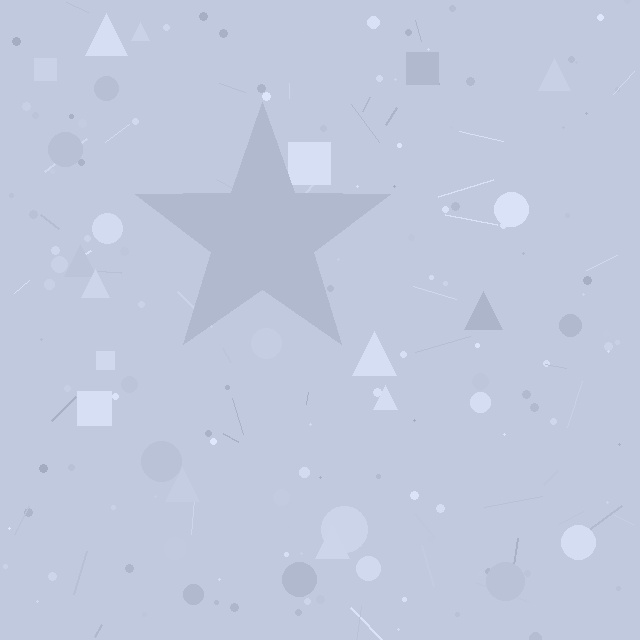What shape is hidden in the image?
A star is hidden in the image.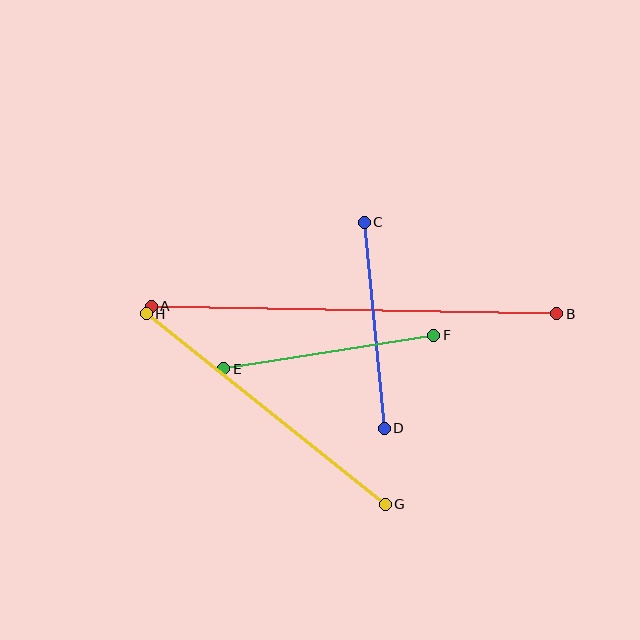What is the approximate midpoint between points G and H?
The midpoint is at approximately (266, 409) pixels.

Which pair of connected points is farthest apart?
Points A and B are farthest apart.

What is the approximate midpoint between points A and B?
The midpoint is at approximately (354, 310) pixels.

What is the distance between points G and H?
The distance is approximately 305 pixels.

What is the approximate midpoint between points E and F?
The midpoint is at approximately (329, 352) pixels.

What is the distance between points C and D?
The distance is approximately 207 pixels.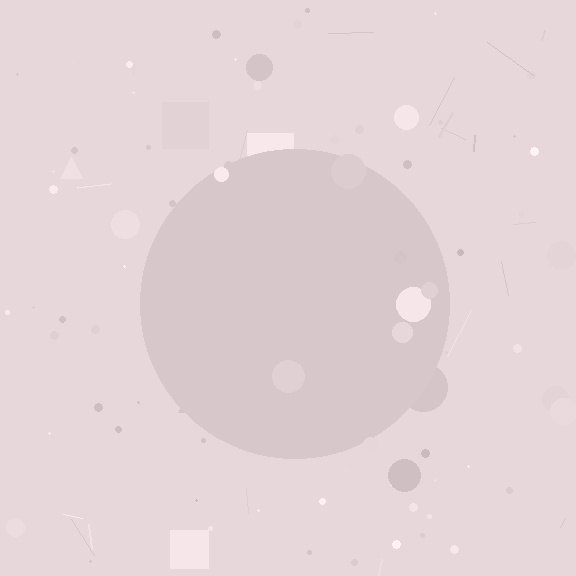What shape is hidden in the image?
A circle is hidden in the image.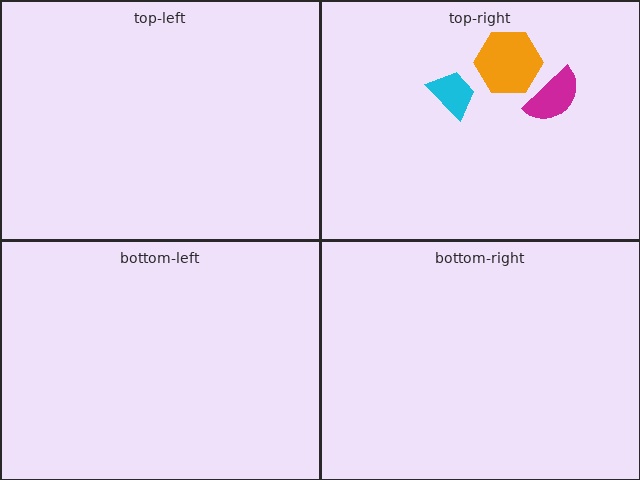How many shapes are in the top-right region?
3.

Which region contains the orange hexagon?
The top-right region.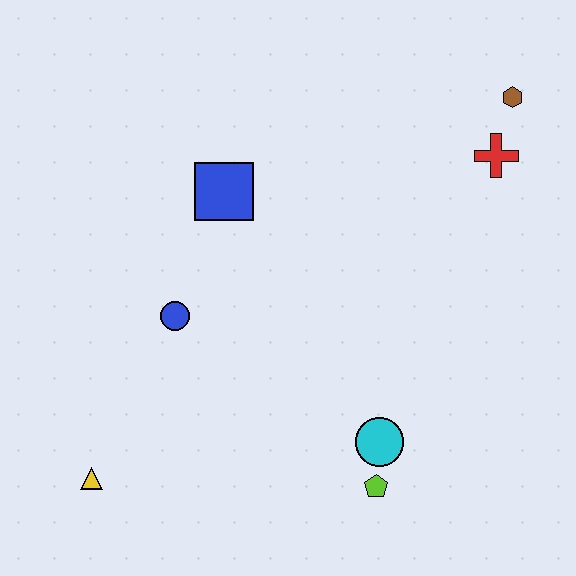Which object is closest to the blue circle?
The blue square is closest to the blue circle.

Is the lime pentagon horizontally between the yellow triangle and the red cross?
Yes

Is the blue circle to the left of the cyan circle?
Yes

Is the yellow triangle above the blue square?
No